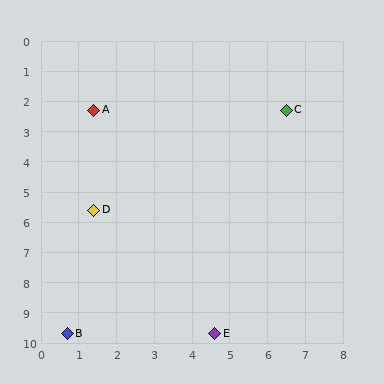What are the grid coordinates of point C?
Point C is at approximately (6.5, 2.3).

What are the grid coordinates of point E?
Point E is at approximately (4.6, 9.7).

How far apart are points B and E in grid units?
Points B and E are about 3.9 grid units apart.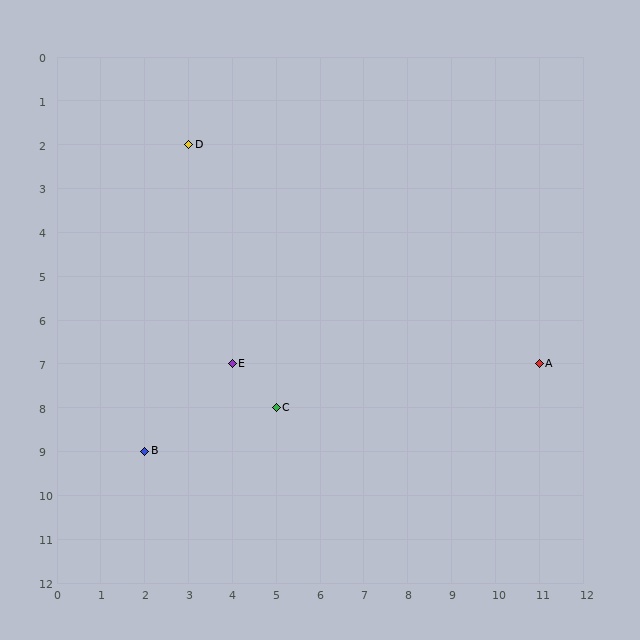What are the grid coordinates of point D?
Point D is at grid coordinates (3, 2).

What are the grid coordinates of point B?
Point B is at grid coordinates (2, 9).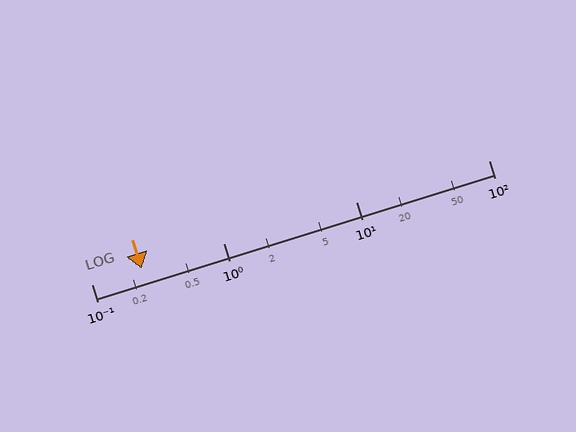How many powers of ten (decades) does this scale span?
The scale spans 3 decades, from 0.1 to 100.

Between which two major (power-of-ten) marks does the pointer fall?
The pointer is between 0.1 and 1.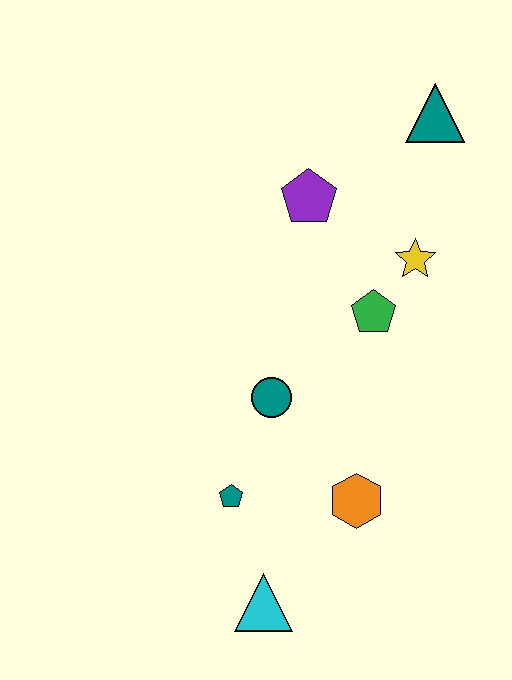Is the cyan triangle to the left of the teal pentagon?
No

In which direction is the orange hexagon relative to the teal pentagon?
The orange hexagon is to the right of the teal pentagon.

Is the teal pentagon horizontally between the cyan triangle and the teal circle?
No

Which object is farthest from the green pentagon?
The cyan triangle is farthest from the green pentagon.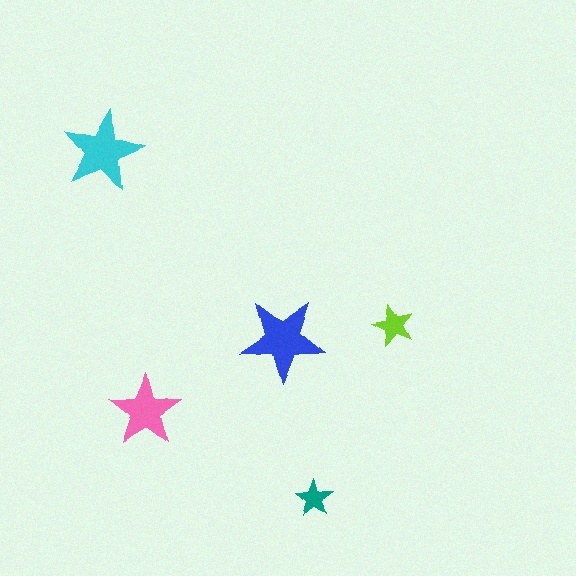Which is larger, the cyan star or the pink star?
The cyan one.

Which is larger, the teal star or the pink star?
The pink one.